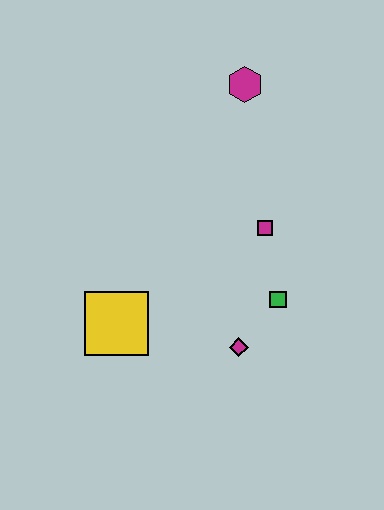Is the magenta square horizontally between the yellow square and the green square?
Yes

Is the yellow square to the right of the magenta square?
No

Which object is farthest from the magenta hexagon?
The yellow square is farthest from the magenta hexagon.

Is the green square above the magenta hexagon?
No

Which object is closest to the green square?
The magenta diamond is closest to the green square.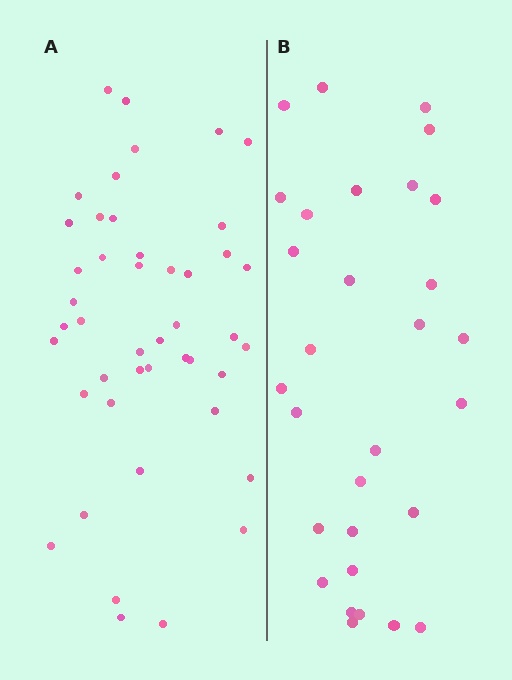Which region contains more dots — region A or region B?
Region A (the left region) has more dots.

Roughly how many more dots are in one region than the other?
Region A has approximately 15 more dots than region B.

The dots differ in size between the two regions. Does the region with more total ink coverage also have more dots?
No. Region B has more total ink coverage because its dots are larger, but region A actually contains more individual dots. Total area can be misleading — the number of items is what matters here.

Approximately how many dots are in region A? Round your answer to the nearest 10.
About 40 dots. (The exact count is 45, which rounds to 40.)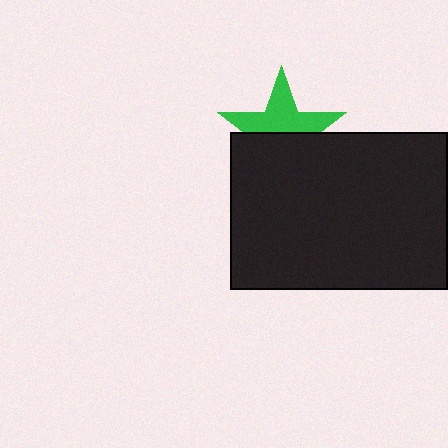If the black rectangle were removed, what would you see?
You would see the complete green star.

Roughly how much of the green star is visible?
About half of it is visible (roughly 52%).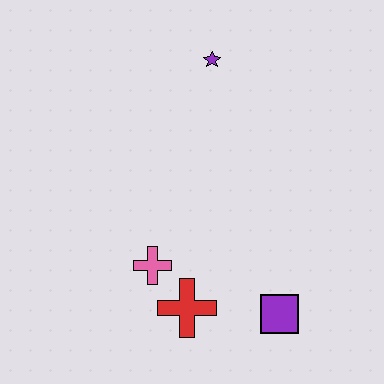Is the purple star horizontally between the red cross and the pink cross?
No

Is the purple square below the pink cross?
Yes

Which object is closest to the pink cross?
The red cross is closest to the pink cross.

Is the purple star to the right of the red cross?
Yes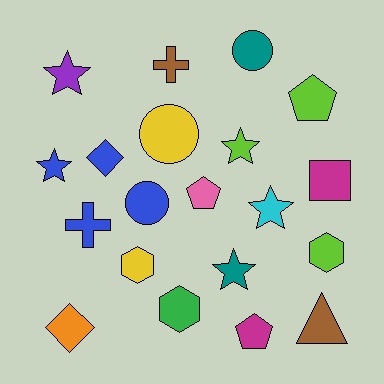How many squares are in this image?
There is 1 square.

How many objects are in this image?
There are 20 objects.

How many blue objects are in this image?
There are 4 blue objects.